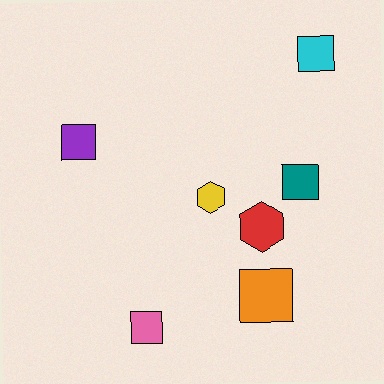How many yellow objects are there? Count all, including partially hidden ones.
There is 1 yellow object.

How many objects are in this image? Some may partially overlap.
There are 7 objects.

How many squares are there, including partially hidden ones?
There are 5 squares.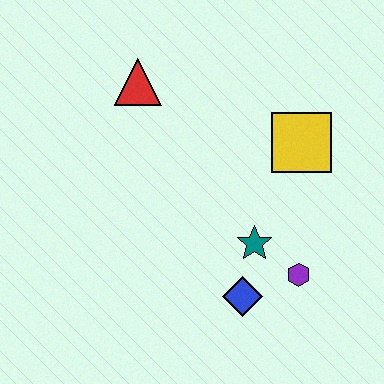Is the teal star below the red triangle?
Yes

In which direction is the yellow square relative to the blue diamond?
The yellow square is above the blue diamond.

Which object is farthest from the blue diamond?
The red triangle is farthest from the blue diamond.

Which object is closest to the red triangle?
The yellow square is closest to the red triangle.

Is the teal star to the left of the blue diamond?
No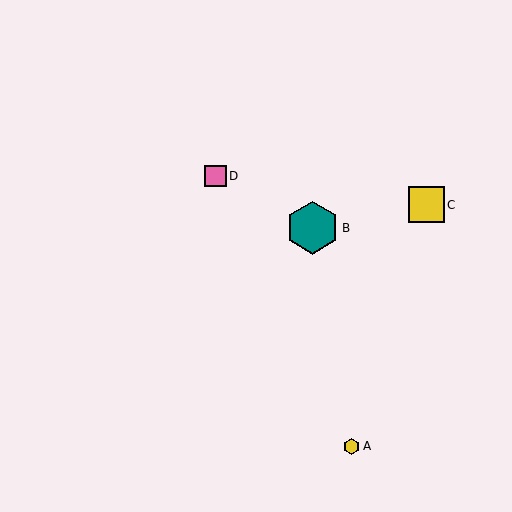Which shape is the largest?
The teal hexagon (labeled B) is the largest.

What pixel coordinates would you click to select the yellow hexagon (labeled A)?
Click at (352, 446) to select the yellow hexagon A.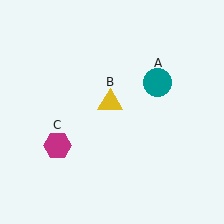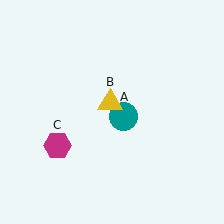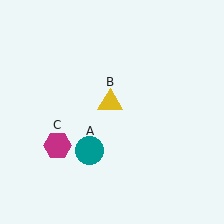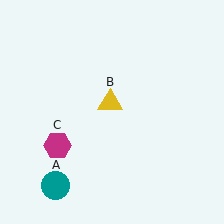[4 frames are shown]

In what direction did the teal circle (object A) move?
The teal circle (object A) moved down and to the left.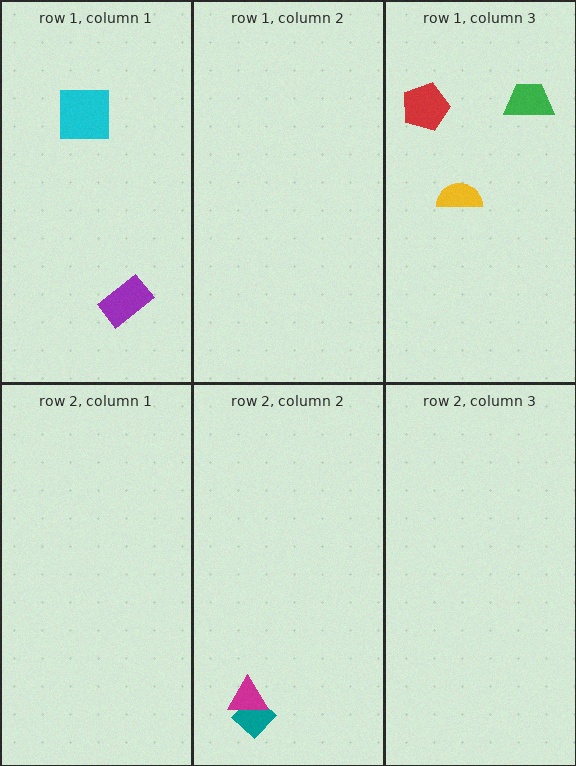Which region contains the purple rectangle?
The row 1, column 1 region.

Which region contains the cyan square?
The row 1, column 1 region.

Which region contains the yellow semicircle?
The row 1, column 3 region.